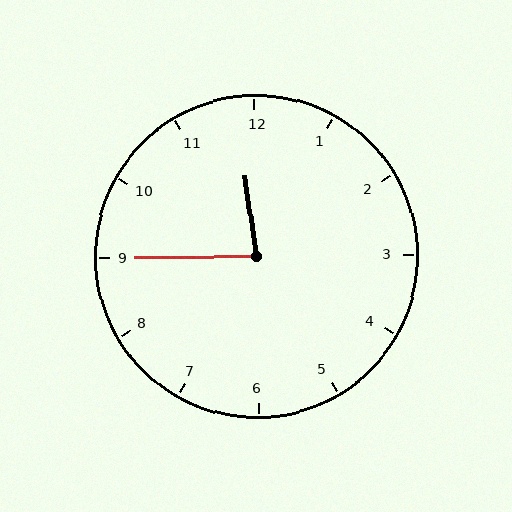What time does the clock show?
11:45.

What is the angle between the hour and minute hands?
Approximately 82 degrees.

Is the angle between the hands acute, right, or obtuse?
It is acute.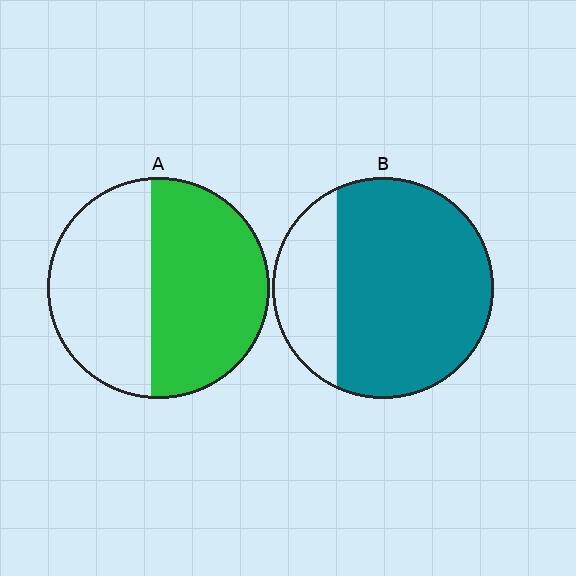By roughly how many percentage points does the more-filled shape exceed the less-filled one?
By roughly 20 percentage points (B over A).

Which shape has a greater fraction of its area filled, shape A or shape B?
Shape B.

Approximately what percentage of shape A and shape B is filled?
A is approximately 55% and B is approximately 75%.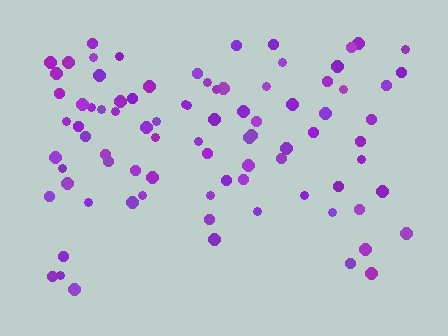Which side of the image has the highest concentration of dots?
The top.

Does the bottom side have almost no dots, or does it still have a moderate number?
Still a moderate number, just noticeably fewer than the top.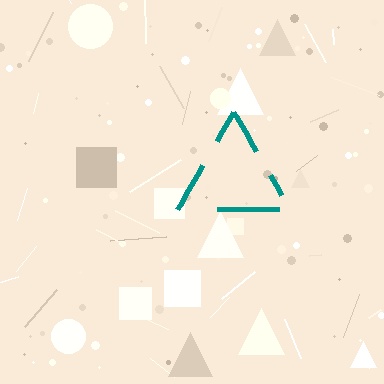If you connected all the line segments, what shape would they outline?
They would outline a triangle.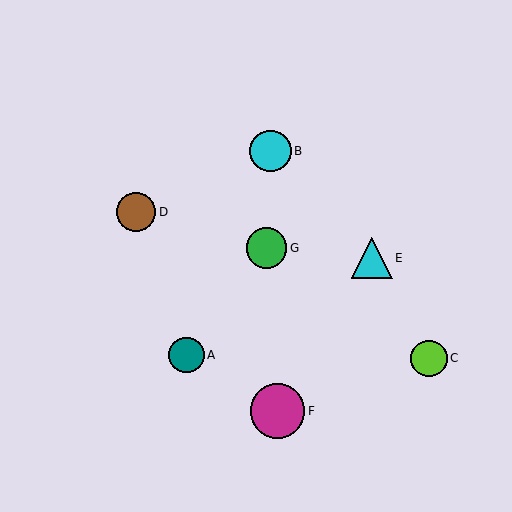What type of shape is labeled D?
Shape D is a brown circle.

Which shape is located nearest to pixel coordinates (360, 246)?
The cyan triangle (labeled E) at (372, 258) is nearest to that location.